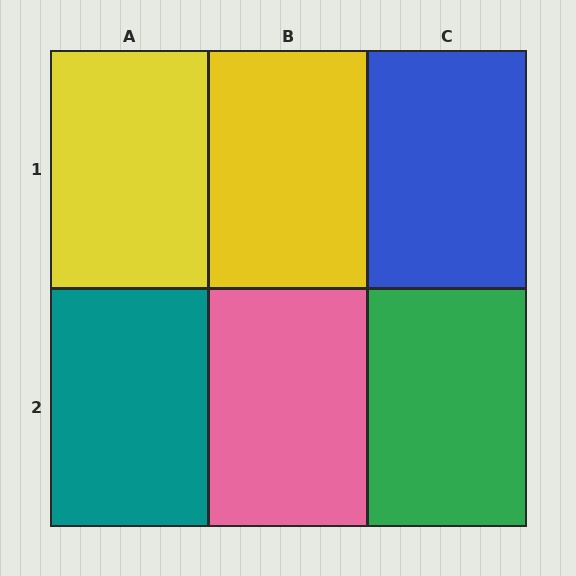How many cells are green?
1 cell is green.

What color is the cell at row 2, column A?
Teal.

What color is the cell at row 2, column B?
Pink.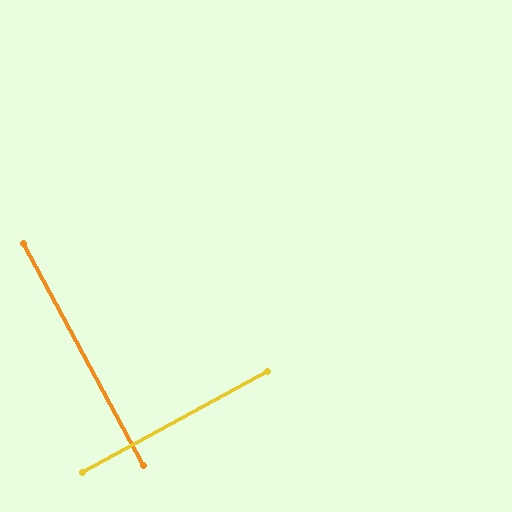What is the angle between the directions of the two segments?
Approximately 90 degrees.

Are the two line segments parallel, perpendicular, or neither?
Perpendicular — they meet at approximately 90°.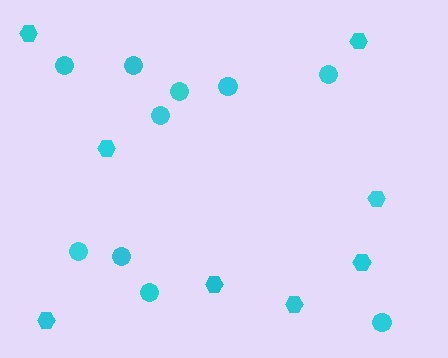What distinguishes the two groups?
There are 2 groups: one group of circles (10) and one group of hexagons (8).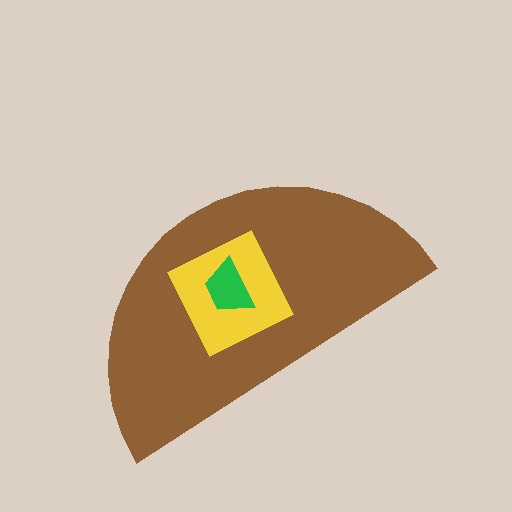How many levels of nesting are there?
3.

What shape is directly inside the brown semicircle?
The yellow square.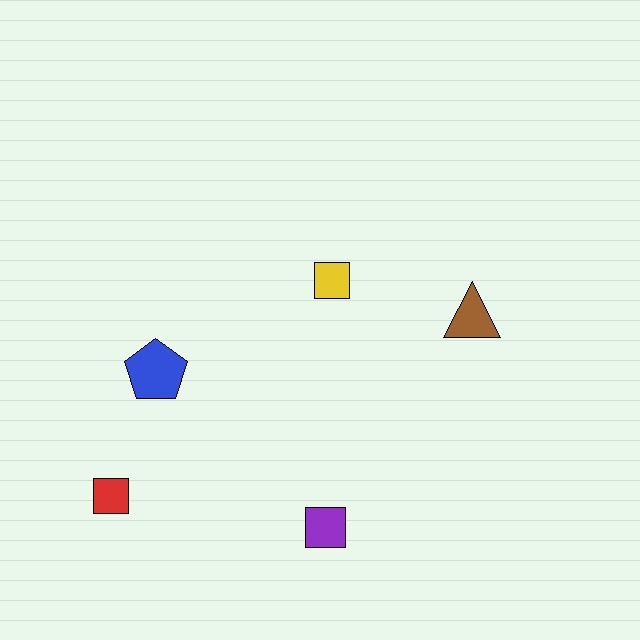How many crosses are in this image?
There are no crosses.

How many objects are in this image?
There are 5 objects.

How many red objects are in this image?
There is 1 red object.